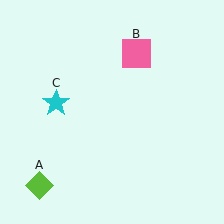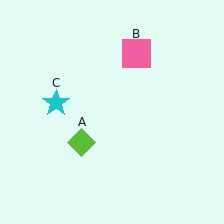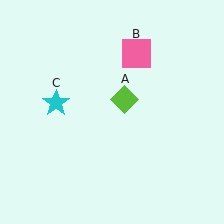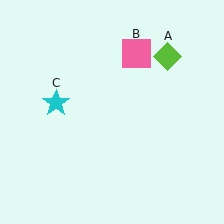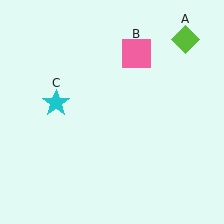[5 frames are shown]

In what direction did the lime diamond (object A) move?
The lime diamond (object A) moved up and to the right.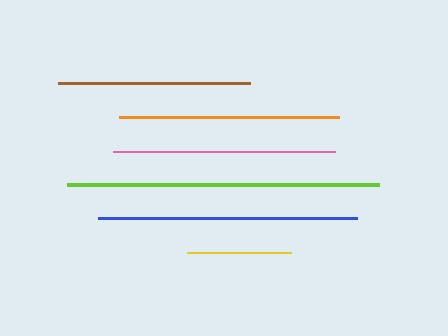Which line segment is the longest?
The lime line is the longest at approximately 312 pixels.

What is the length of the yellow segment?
The yellow segment is approximately 103 pixels long.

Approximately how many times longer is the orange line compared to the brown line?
The orange line is approximately 1.1 times the length of the brown line.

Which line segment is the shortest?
The yellow line is the shortest at approximately 103 pixels.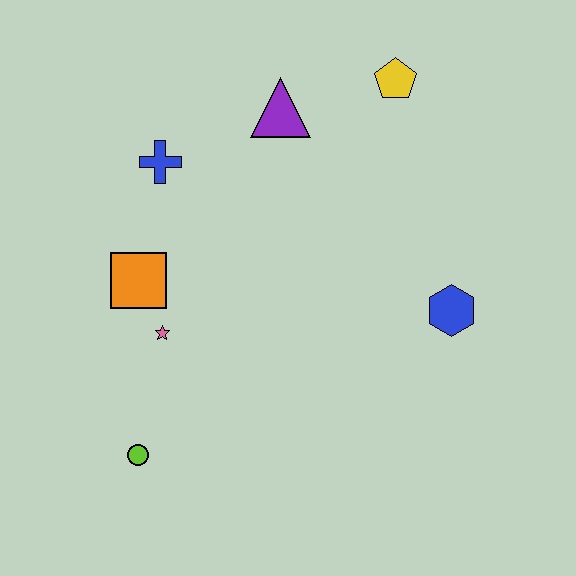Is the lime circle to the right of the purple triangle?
No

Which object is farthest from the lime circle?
The yellow pentagon is farthest from the lime circle.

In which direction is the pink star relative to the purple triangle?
The pink star is below the purple triangle.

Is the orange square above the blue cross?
No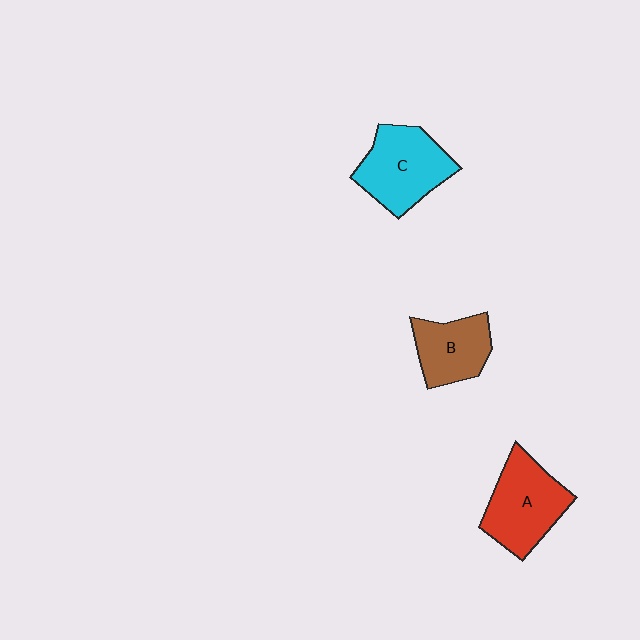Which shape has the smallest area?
Shape B (brown).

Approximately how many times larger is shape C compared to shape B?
Approximately 1.4 times.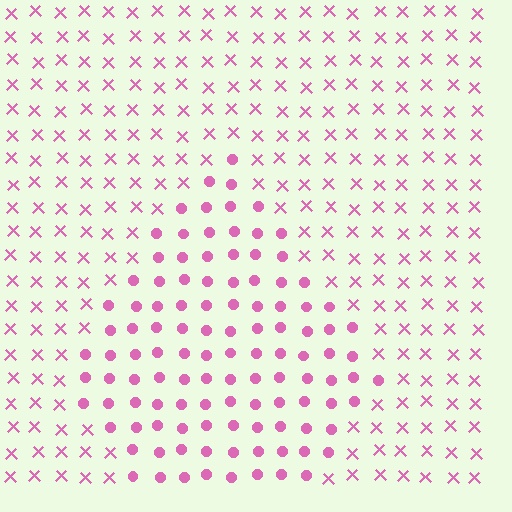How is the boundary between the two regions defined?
The boundary is defined by a change in element shape: circles inside vs. X marks outside. All elements share the same color and spacing.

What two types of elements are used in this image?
The image uses circles inside the diamond region and X marks outside it.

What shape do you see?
I see a diamond.